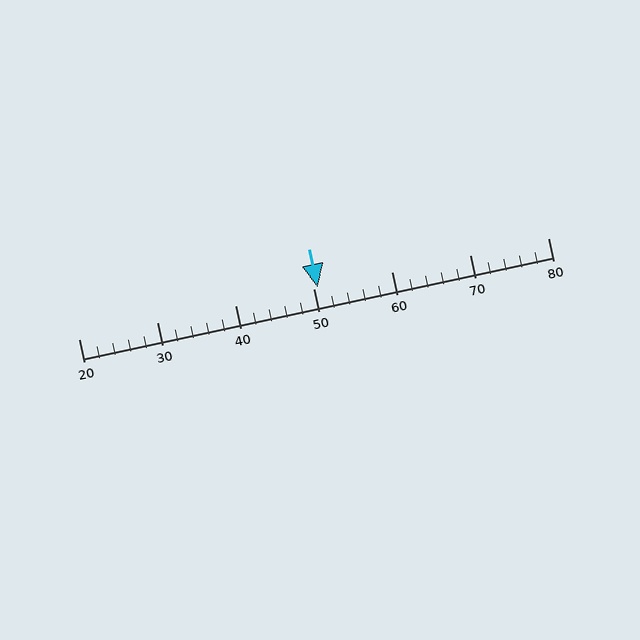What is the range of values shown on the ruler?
The ruler shows values from 20 to 80.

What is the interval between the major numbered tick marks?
The major tick marks are spaced 10 units apart.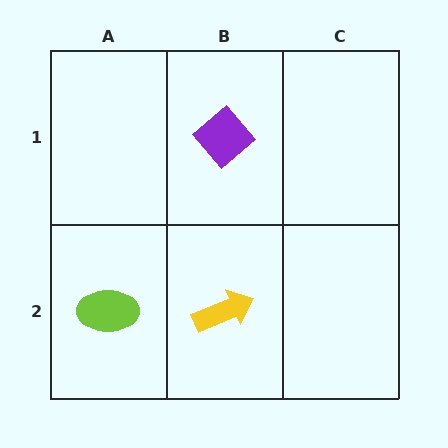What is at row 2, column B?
A yellow arrow.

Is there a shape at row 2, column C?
No, that cell is empty.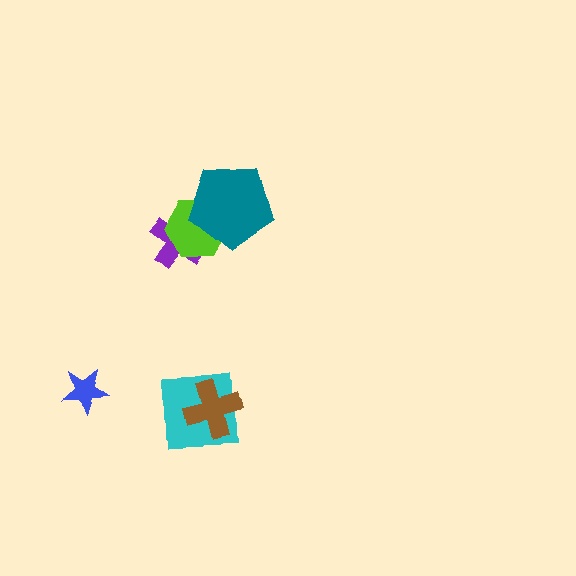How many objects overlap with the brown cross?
1 object overlaps with the brown cross.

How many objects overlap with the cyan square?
1 object overlaps with the cyan square.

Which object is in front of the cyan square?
The brown cross is in front of the cyan square.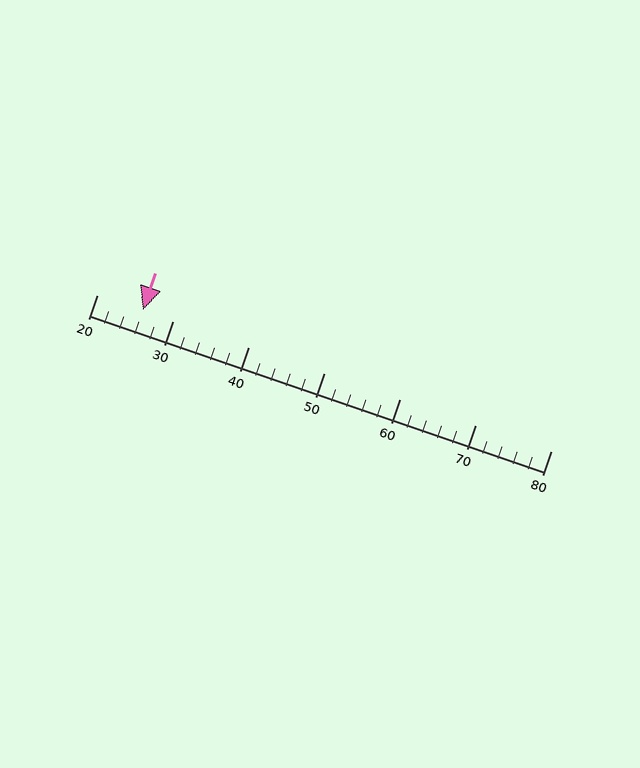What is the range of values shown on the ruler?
The ruler shows values from 20 to 80.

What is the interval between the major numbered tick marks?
The major tick marks are spaced 10 units apart.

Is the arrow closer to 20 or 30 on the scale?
The arrow is closer to 30.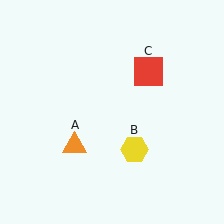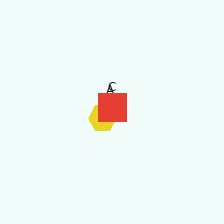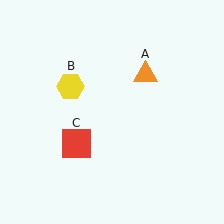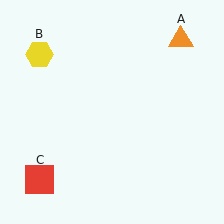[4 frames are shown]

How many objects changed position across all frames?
3 objects changed position: orange triangle (object A), yellow hexagon (object B), red square (object C).